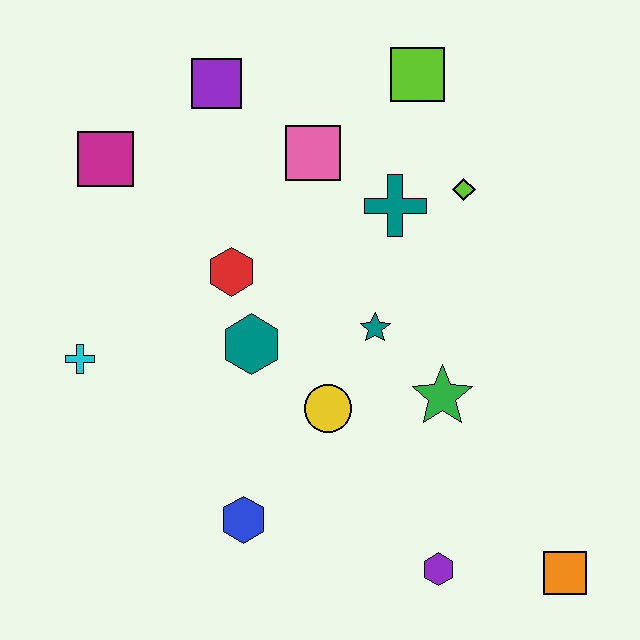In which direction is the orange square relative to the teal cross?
The orange square is below the teal cross.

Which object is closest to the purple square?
The pink square is closest to the purple square.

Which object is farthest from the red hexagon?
The orange square is farthest from the red hexagon.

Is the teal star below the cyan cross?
No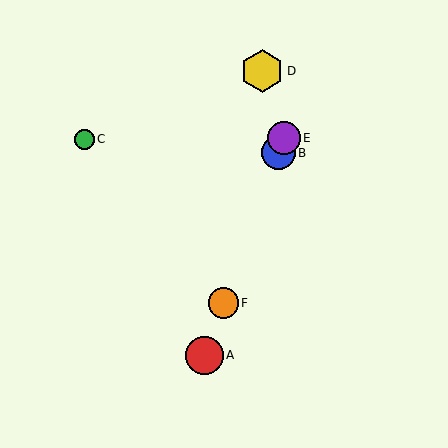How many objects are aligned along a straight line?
4 objects (A, B, E, F) are aligned along a straight line.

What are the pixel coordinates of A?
Object A is at (204, 355).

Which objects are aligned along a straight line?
Objects A, B, E, F are aligned along a straight line.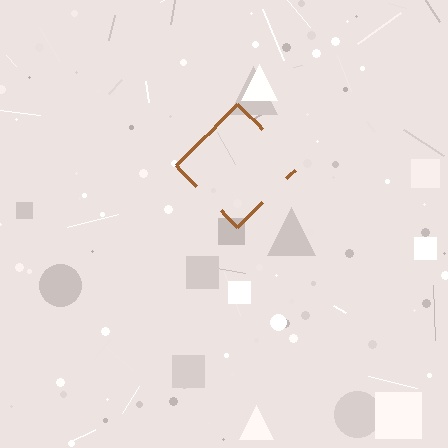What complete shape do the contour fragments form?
The contour fragments form a diamond.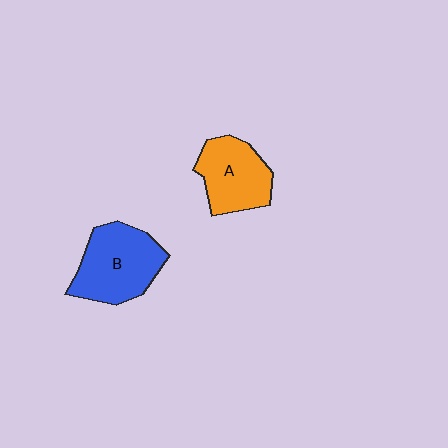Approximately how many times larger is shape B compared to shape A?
Approximately 1.2 times.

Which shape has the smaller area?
Shape A (orange).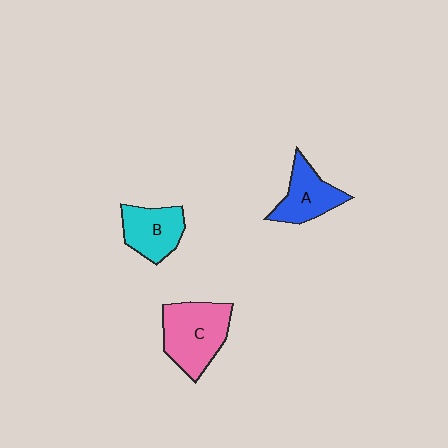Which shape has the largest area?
Shape C (pink).